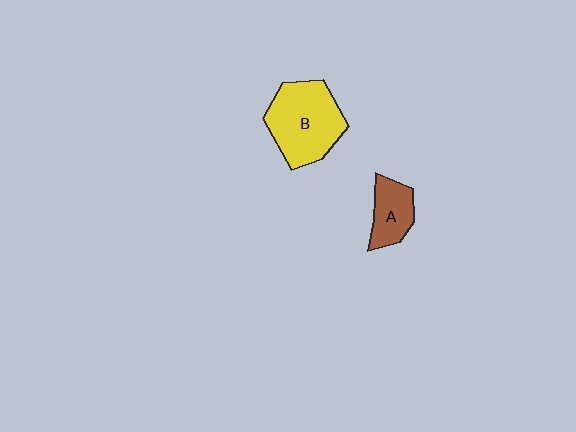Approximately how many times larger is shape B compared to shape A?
Approximately 2.0 times.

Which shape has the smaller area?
Shape A (brown).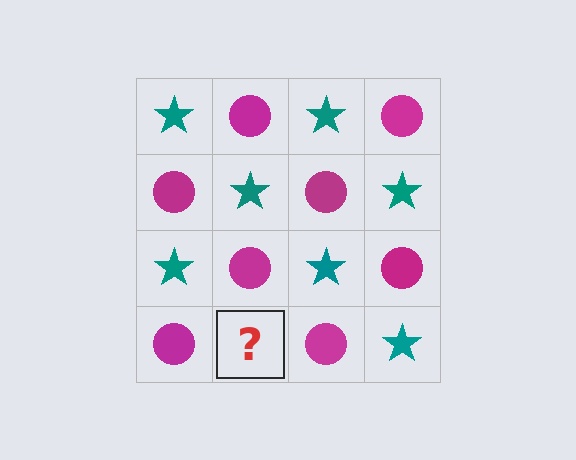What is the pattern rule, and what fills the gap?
The rule is that it alternates teal star and magenta circle in a checkerboard pattern. The gap should be filled with a teal star.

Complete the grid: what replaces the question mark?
The question mark should be replaced with a teal star.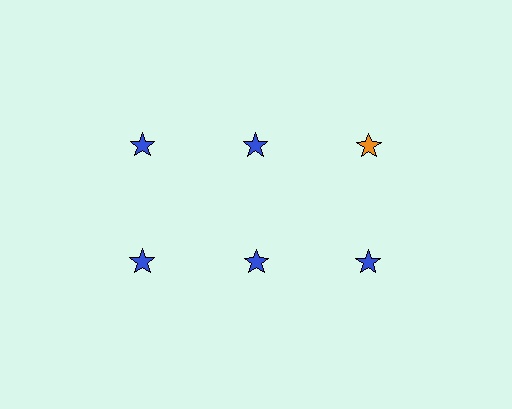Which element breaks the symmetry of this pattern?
The orange star in the top row, center column breaks the symmetry. All other shapes are blue stars.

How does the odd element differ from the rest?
It has a different color: orange instead of blue.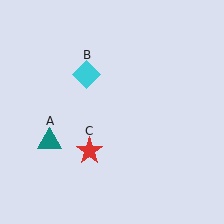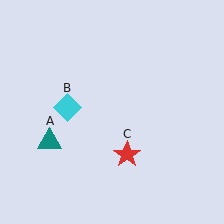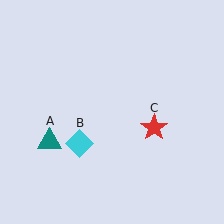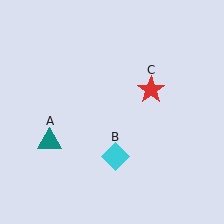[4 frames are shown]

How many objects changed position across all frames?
2 objects changed position: cyan diamond (object B), red star (object C).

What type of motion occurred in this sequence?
The cyan diamond (object B), red star (object C) rotated counterclockwise around the center of the scene.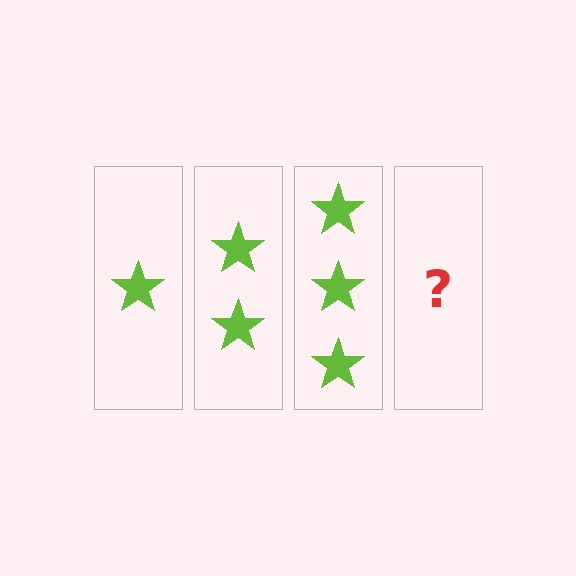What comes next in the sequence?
The next element should be 4 stars.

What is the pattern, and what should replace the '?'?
The pattern is that each step adds one more star. The '?' should be 4 stars.